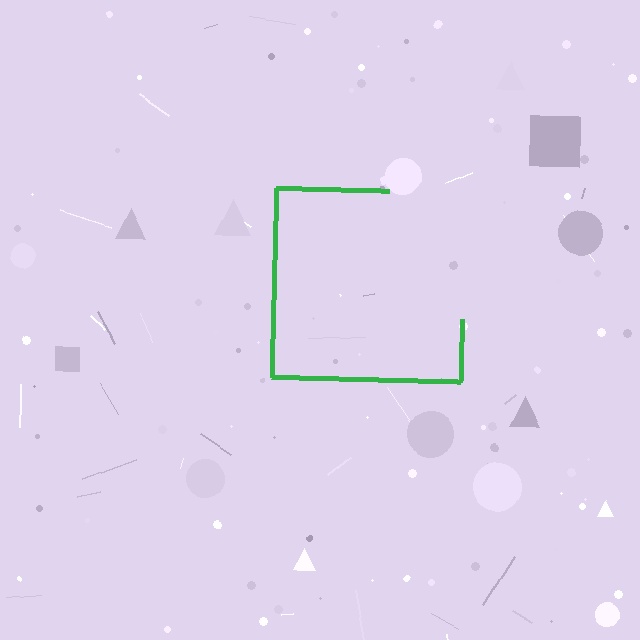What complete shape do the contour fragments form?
The contour fragments form a square.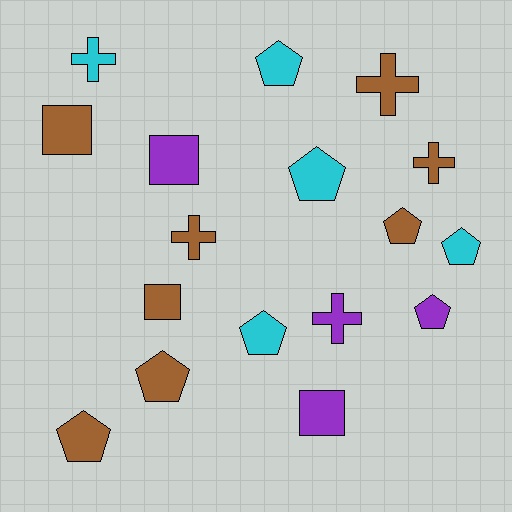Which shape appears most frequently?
Pentagon, with 8 objects.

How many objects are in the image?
There are 17 objects.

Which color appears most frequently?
Brown, with 8 objects.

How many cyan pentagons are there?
There are 4 cyan pentagons.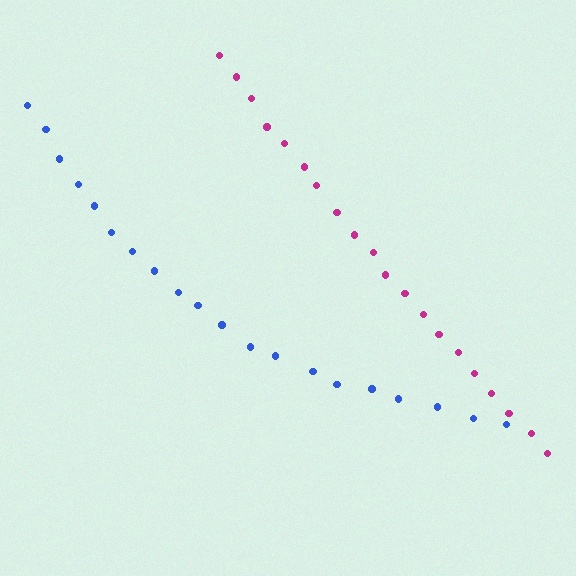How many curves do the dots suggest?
There are 2 distinct paths.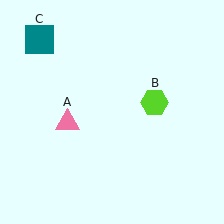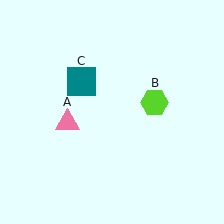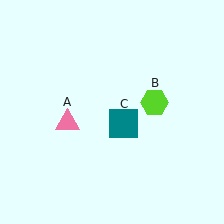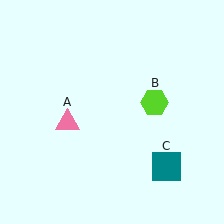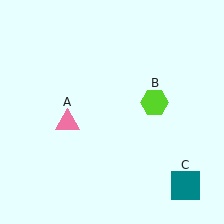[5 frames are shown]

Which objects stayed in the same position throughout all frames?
Pink triangle (object A) and lime hexagon (object B) remained stationary.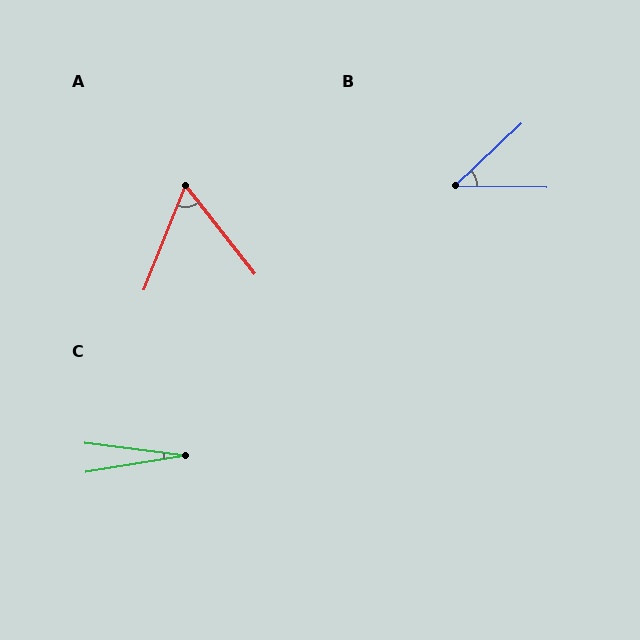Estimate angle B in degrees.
Approximately 44 degrees.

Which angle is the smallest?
C, at approximately 16 degrees.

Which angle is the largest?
A, at approximately 59 degrees.